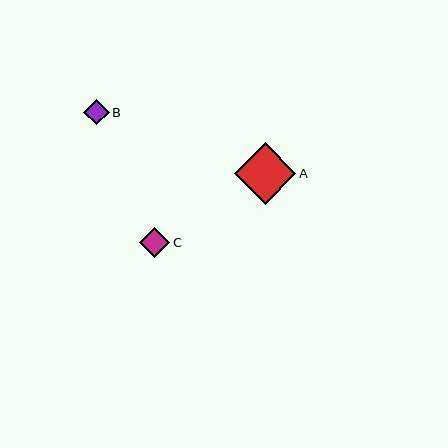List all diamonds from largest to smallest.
From largest to smallest: A, C, B.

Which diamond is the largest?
Diamond A is the largest with a size of approximately 62 pixels.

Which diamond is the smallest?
Diamond B is the smallest with a size of approximately 25 pixels.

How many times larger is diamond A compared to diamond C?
Diamond A is approximately 2.0 times the size of diamond C.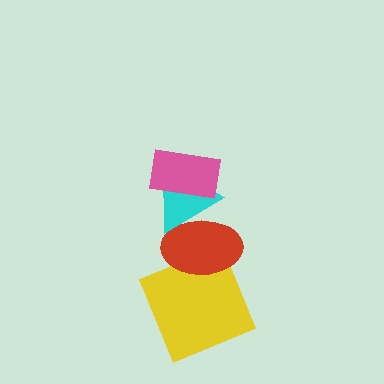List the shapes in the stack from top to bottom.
From top to bottom: the pink rectangle, the cyan triangle, the red ellipse, the yellow square.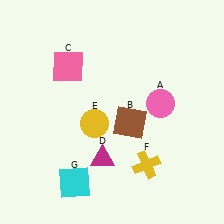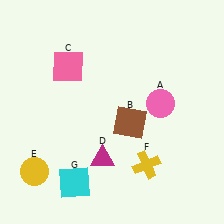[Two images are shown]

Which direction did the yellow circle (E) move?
The yellow circle (E) moved left.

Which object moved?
The yellow circle (E) moved left.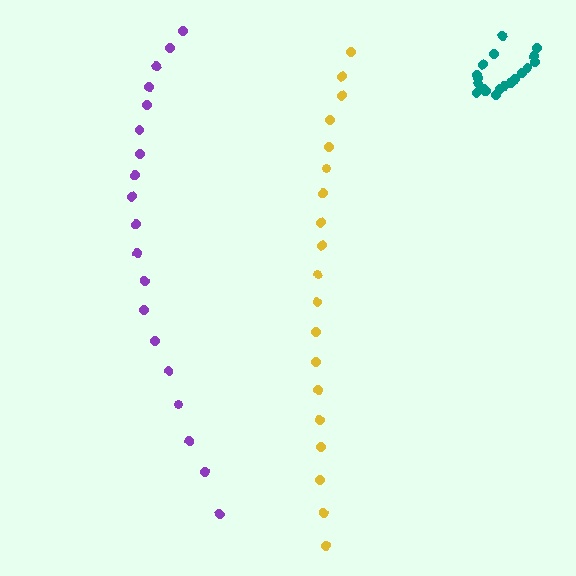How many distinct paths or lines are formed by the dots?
There are 3 distinct paths.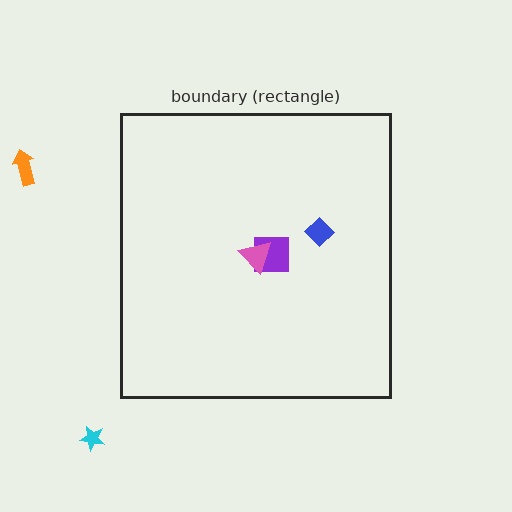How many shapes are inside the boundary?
3 inside, 2 outside.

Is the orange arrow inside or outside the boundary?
Outside.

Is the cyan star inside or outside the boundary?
Outside.